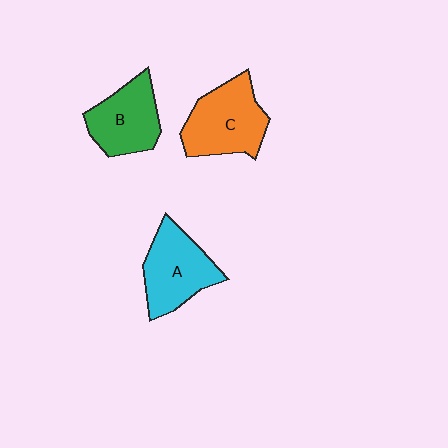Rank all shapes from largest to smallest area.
From largest to smallest: C (orange), A (cyan), B (green).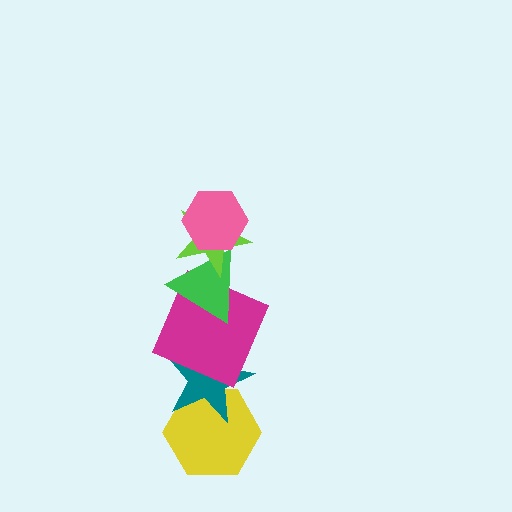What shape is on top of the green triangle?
The lime star is on top of the green triangle.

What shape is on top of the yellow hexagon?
The teal star is on top of the yellow hexagon.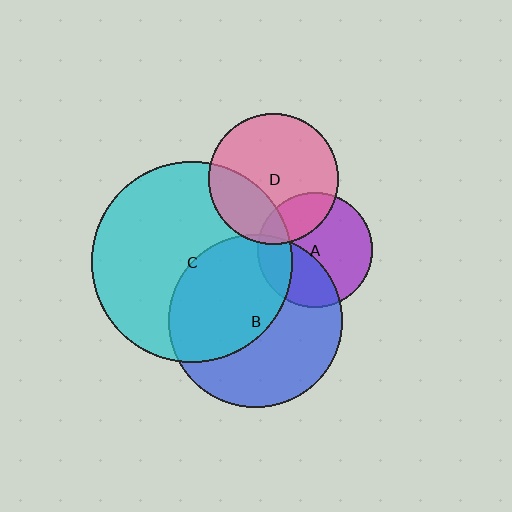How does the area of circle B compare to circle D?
Approximately 1.8 times.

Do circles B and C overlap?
Yes.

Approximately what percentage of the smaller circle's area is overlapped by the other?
Approximately 50%.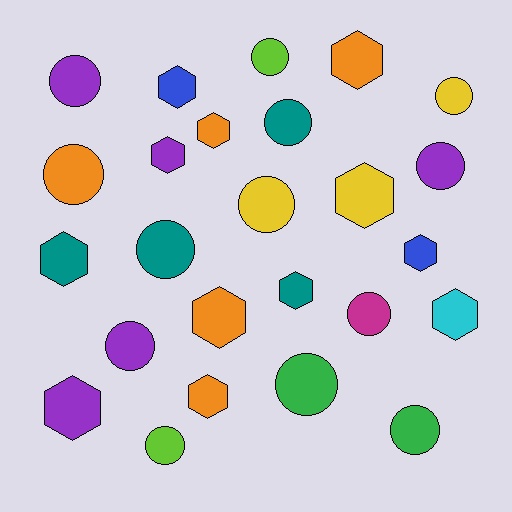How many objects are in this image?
There are 25 objects.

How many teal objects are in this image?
There are 4 teal objects.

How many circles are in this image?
There are 13 circles.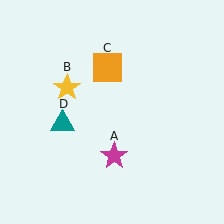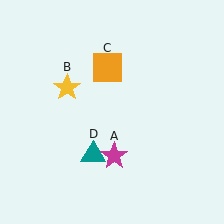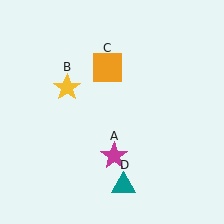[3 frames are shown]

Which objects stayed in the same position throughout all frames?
Magenta star (object A) and yellow star (object B) and orange square (object C) remained stationary.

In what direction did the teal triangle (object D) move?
The teal triangle (object D) moved down and to the right.